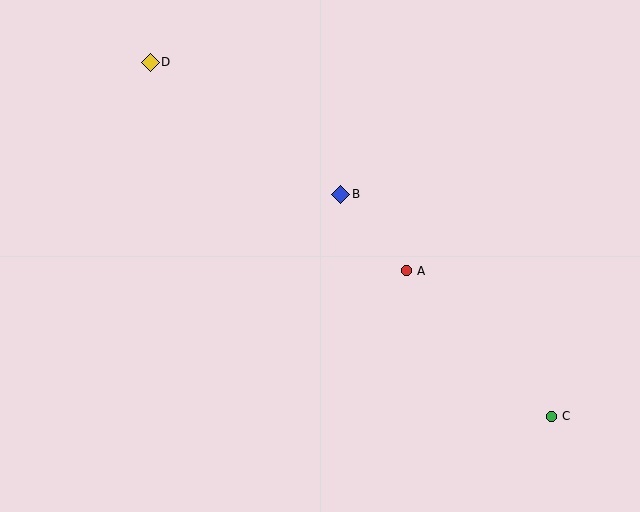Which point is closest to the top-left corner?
Point D is closest to the top-left corner.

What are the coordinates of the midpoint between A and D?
The midpoint between A and D is at (278, 167).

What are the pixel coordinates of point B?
Point B is at (341, 194).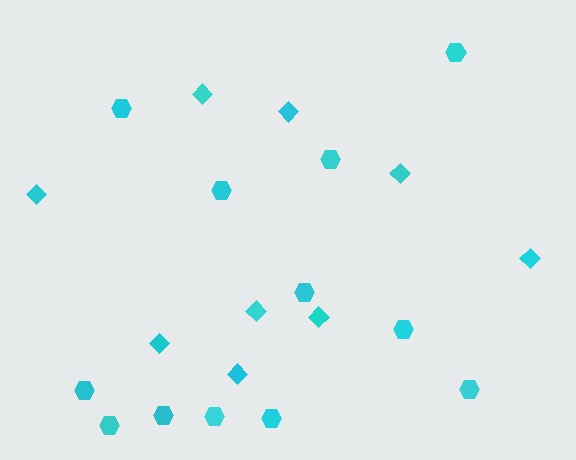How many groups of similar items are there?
There are 2 groups: one group of diamonds (9) and one group of hexagons (12).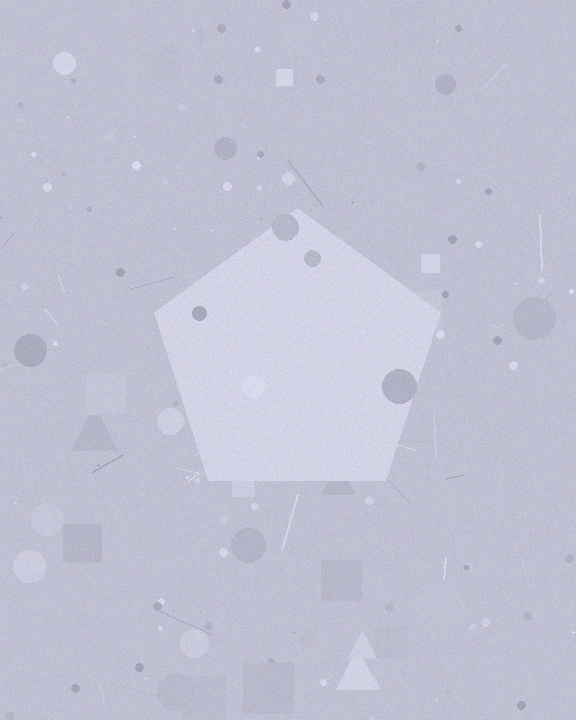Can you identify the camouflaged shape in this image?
The camouflaged shape is a pentagon.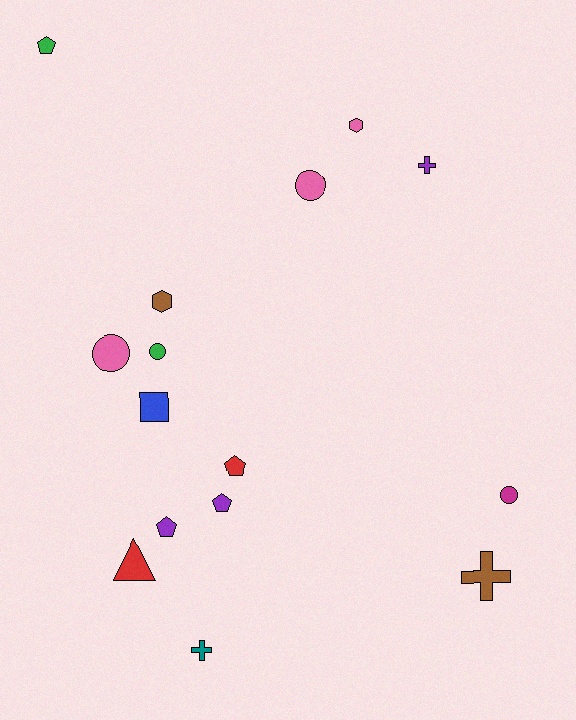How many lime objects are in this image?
There are no lime objects.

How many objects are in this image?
There are 15 objects.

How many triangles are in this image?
There is 1 triangle.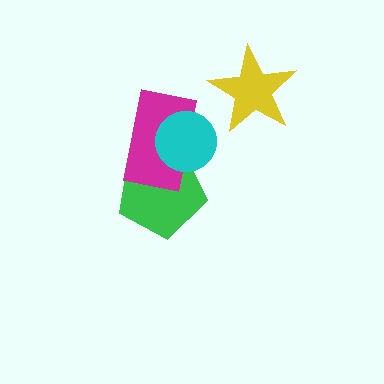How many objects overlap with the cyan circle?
2 objects overlap with the cyan circle.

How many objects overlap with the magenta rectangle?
2 objects overlap with the magenta rectangle.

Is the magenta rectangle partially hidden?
Yes, it is partially covered by another shape.